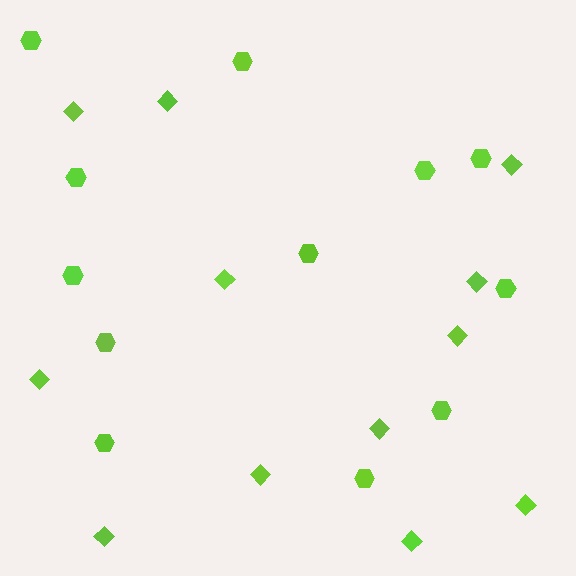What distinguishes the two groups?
There are 2 groups: one group of hexagons (12) and one group of diamonds (12).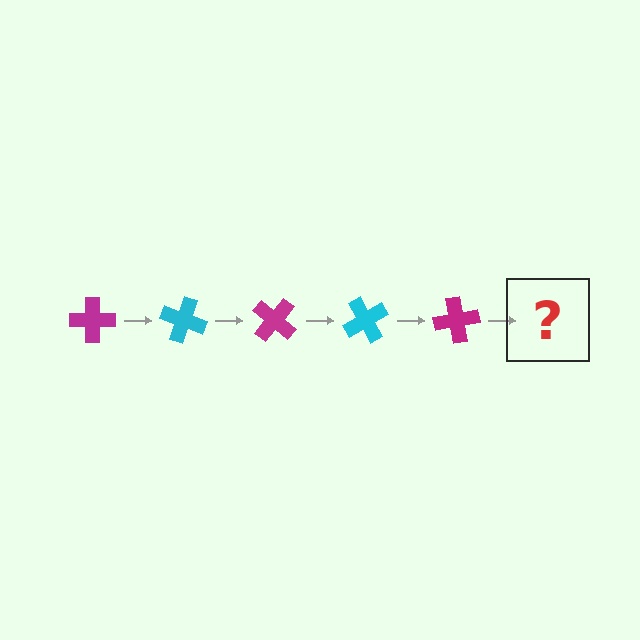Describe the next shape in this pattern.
It should be a cyan cross, rotated 100 degrees from the start.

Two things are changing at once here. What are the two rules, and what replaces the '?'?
The two rules are that it rotates 20 degrees each step and the color cycles through magenta and cyan. The '?' should be a cyan cross, rotated 100 degrees from the start.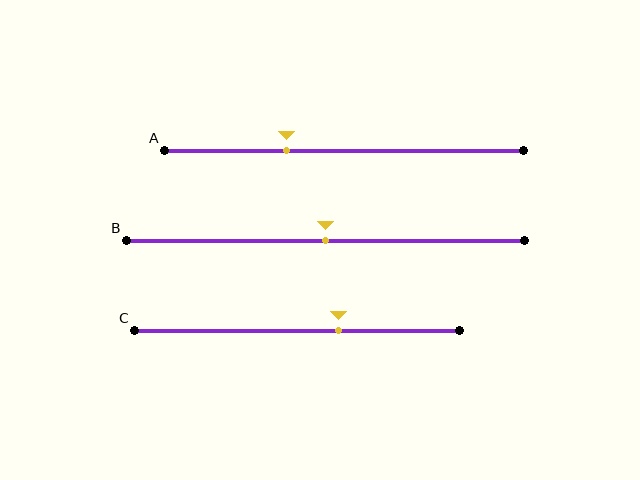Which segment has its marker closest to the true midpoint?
Segment B has its marker closest to the true midpoint.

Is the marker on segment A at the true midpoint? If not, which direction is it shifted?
No, the marker on segment A is shifted to the left by about 16% of the segment length.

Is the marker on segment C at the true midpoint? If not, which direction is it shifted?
No, the marker on segment C is shifted to the right by about 13% of the segment length.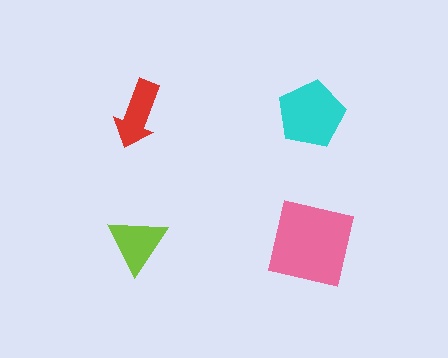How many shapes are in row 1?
2 shapes.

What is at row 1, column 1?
A red arrow.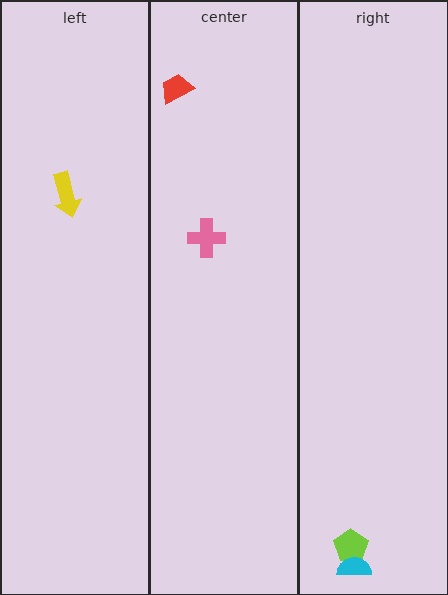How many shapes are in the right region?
2.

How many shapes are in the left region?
1.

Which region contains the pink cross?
The center region.